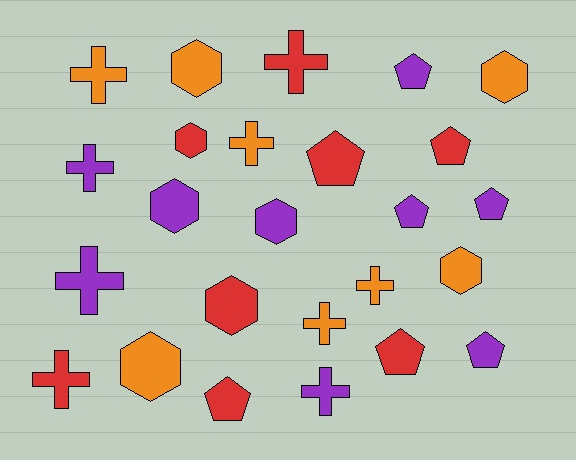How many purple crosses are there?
There are 3 purple crosses.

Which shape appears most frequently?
Cross, with 9 objects.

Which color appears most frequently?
Purple, with 9 objects.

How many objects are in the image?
There are 25 objects.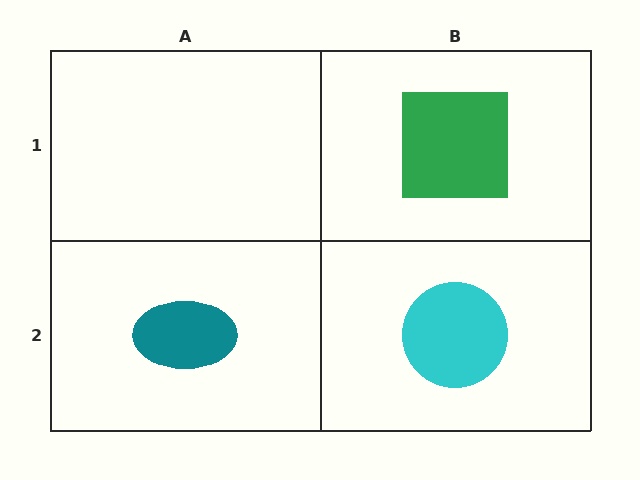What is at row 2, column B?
A cyan circle.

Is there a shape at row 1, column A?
No, that cell is empty.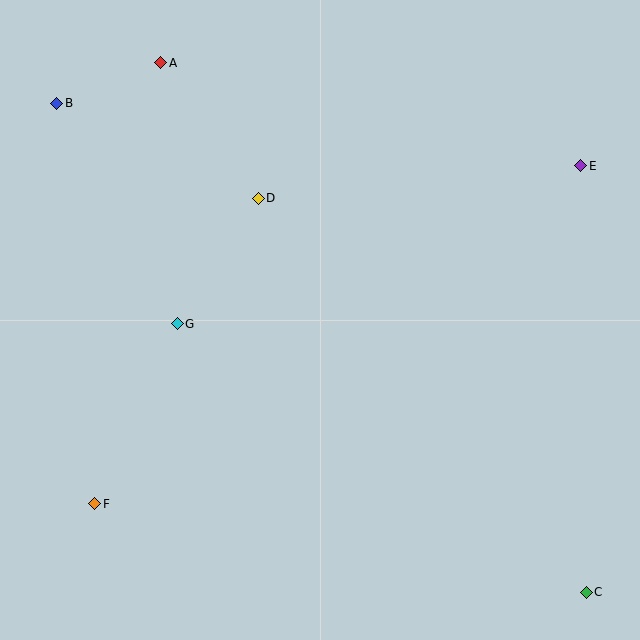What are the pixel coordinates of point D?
Point D is at (258, 198).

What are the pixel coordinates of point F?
Point F is at (95, 504).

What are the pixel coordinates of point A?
Point A is at (161, 63).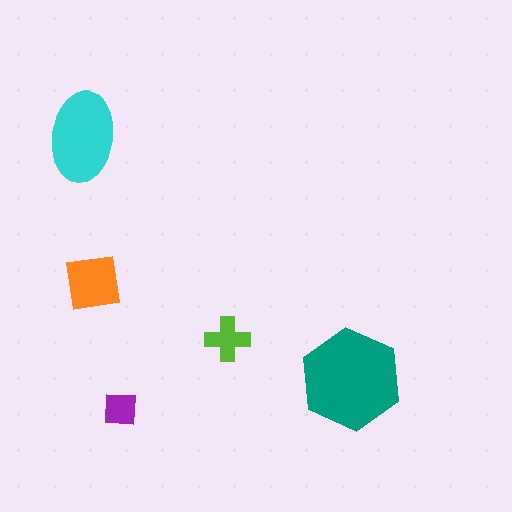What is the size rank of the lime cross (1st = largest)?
4th.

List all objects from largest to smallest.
The teal hexagon, the cyan ellipse, the orange square, the lime cross, the purple square.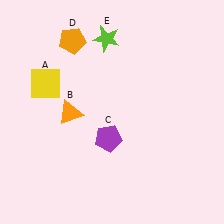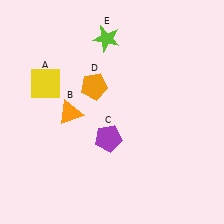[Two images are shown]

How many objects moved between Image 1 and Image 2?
1 object moved between the two images.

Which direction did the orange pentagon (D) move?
The orange pentagon (D) moved down.